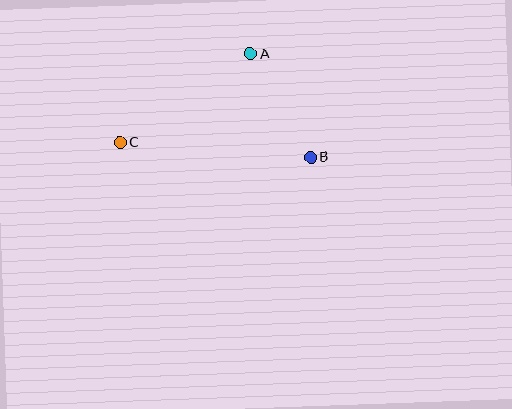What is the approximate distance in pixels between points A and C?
The distance between A and C is approximately 158 pixels.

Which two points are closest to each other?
Points A and B are closest to each other.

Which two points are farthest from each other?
Points B and C are farthest from each other.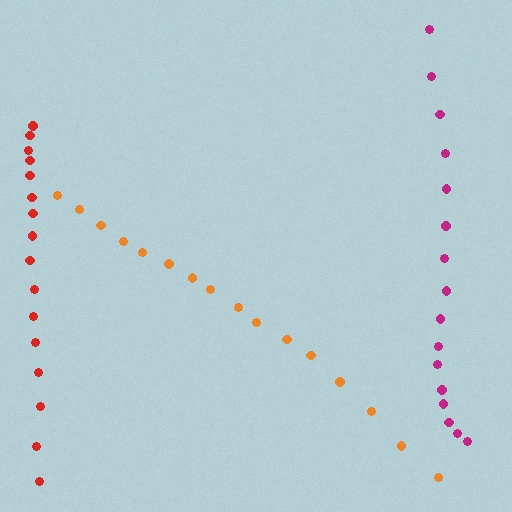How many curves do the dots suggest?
There are 3 distinct paths.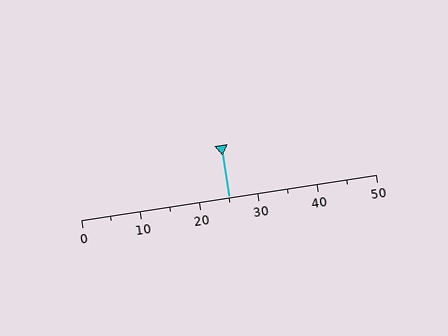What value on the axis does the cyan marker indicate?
The marker indicates approximately 25.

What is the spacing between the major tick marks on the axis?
The major ticks are spaced 10 apart.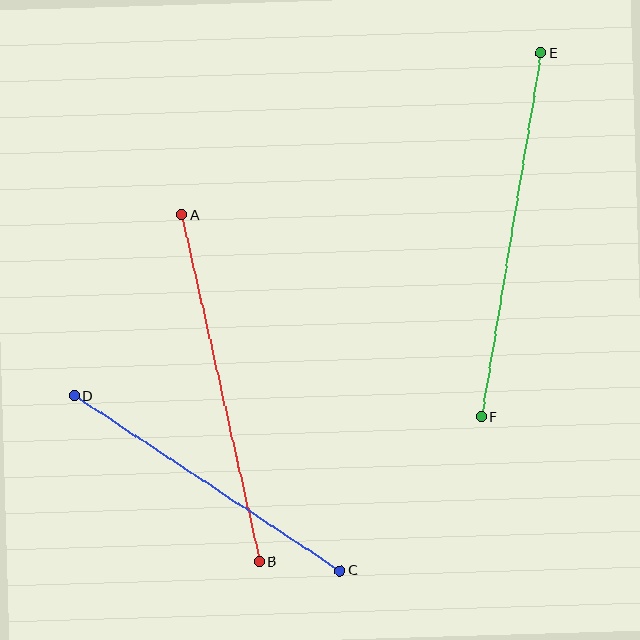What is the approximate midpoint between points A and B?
The midpoint is at approximately (221, 388) pixels.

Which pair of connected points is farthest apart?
Points E and F are farthest apart.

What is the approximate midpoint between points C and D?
The midpoint is at approximately (207, 483) pixels.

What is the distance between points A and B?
The distance is approximately 356 pixels.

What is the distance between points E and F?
The distance is approximately 369 pixels.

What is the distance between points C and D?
The distance is approximately 318 pixels.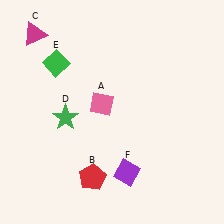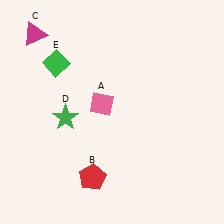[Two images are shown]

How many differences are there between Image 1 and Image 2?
There is 1 difference between the two images.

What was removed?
The purple diamond (F) was removed in Image 2.